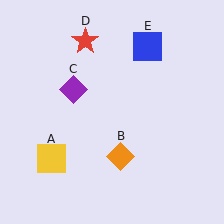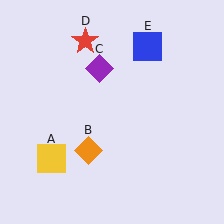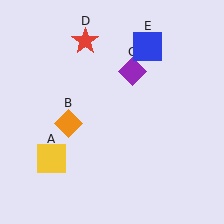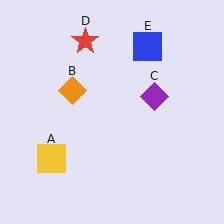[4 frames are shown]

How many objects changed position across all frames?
2 objects changed position: orange diamond (object B), purple diamond (object C).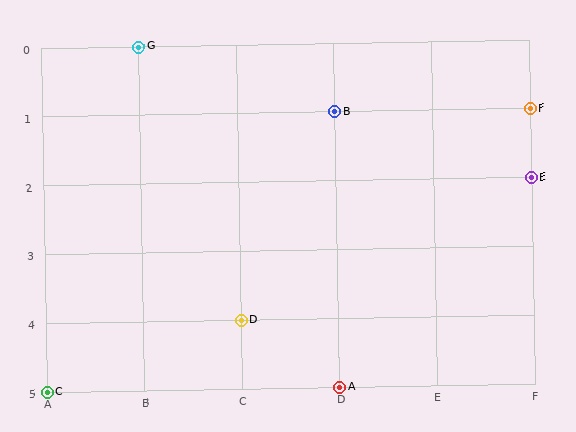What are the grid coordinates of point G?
Point G is at grid coordinates (B, 0).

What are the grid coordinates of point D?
Point D is at grid coordinates (C, 4).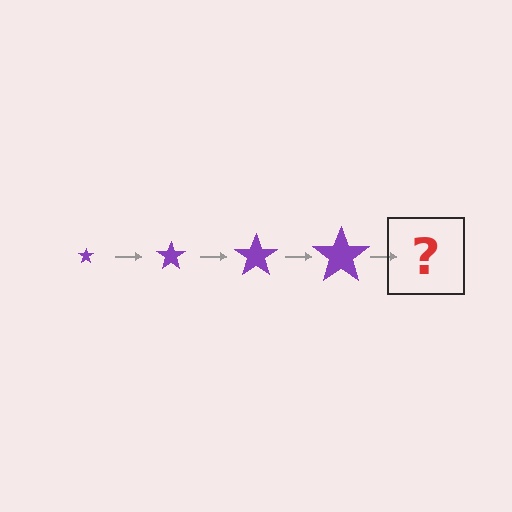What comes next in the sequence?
The next element should be a purple star, larger than the previous one.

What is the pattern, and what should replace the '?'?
The pattern is that the star gets progressively larger each step. The '?' should be a purple star, larger than the previous one.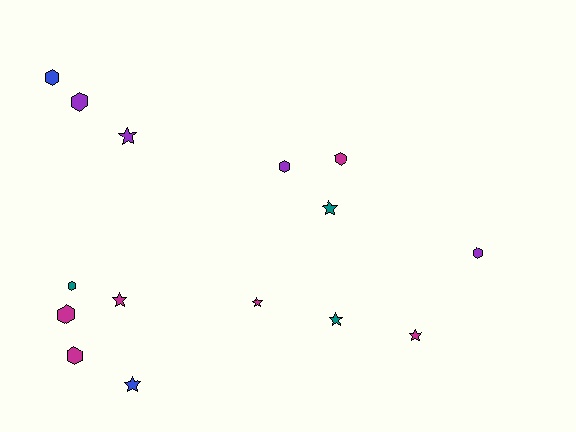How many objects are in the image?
There are 15 objects.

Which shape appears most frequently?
Hexagon, with 8 objects.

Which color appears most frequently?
Magenta, with 6 objects.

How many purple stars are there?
There is 1 purple star.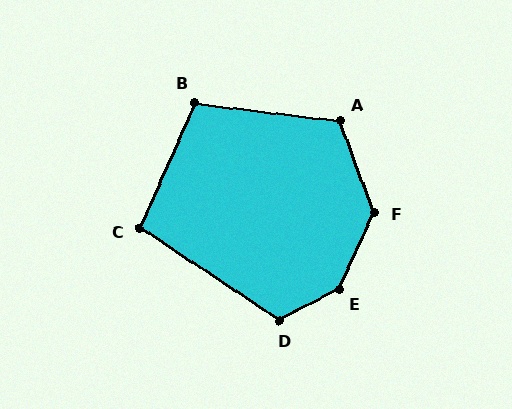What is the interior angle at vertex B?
Approximately 106 degrees (obtuse).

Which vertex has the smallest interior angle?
C, at approximately 100 degrees.